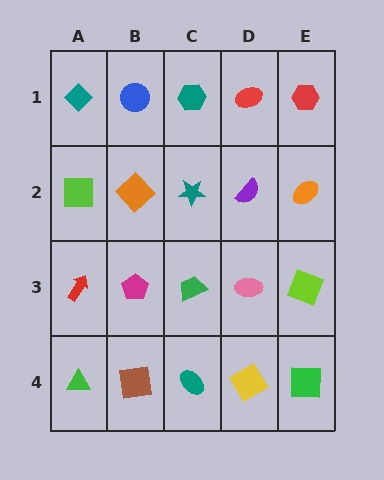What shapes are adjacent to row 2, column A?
A teal diamond (row 1, column A), a red arrow (row 3, column A), an orange diamond (row 2, column B).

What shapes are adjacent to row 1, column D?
A purple semicircle (row 2, column D), a teal hexagon (row 1, column C), a red hexagon (row 1, column E).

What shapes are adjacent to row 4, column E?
A lime square (row 3, column E), a yellow diamond (row 4, column D).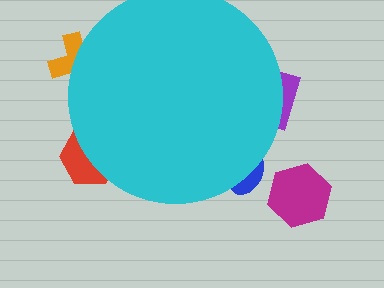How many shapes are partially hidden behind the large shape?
4 shapes are partially hidden.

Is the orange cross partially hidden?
Yes, the orange cross is partially hidden behind the cyan circle.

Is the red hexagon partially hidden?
Yes, the red hexagon is partially hidden behind the cyan circle.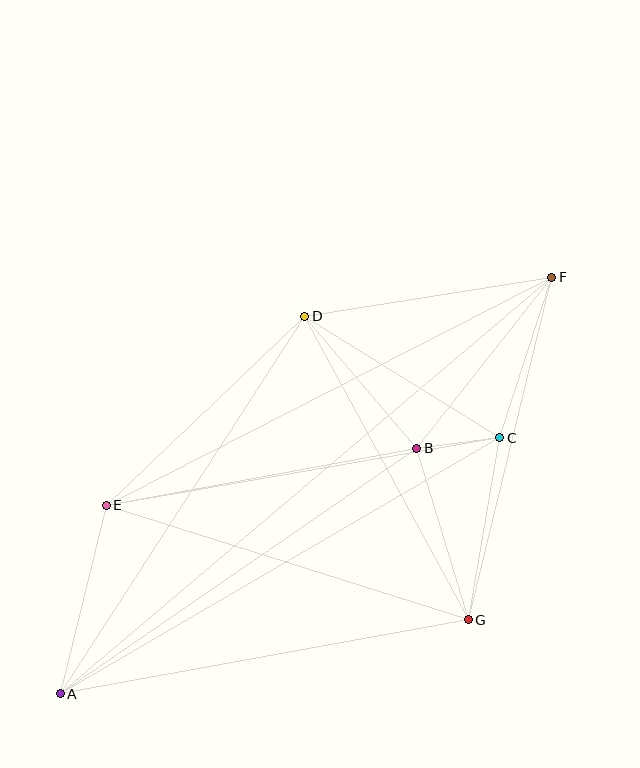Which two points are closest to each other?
Points B and C are closest to each other.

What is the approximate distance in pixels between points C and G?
The distance between C and G is approximately 185 pixels.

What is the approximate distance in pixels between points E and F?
The distance between E and F is approximately 501 pixels.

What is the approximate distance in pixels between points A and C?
The distance between A and C is approximately 509 pixels.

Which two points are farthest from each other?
Points A and F are farthest from each other.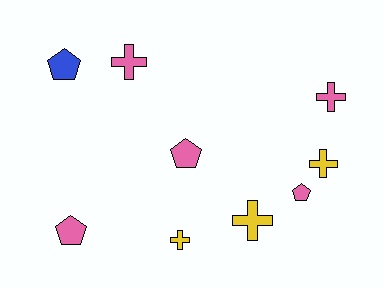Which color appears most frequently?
Pink, with 5 objects.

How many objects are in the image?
There are 9 objects.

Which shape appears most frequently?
Cross, with 5 objects.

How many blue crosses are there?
There are no blue crosses.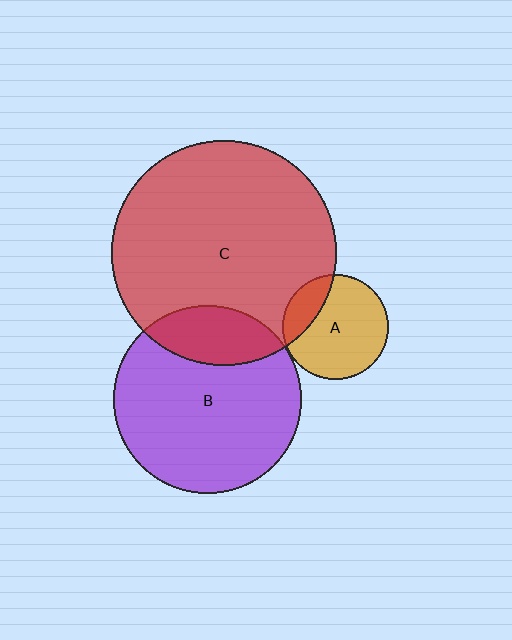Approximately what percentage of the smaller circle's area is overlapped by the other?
Approximately 5%.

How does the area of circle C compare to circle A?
Approximately 4.5 times.